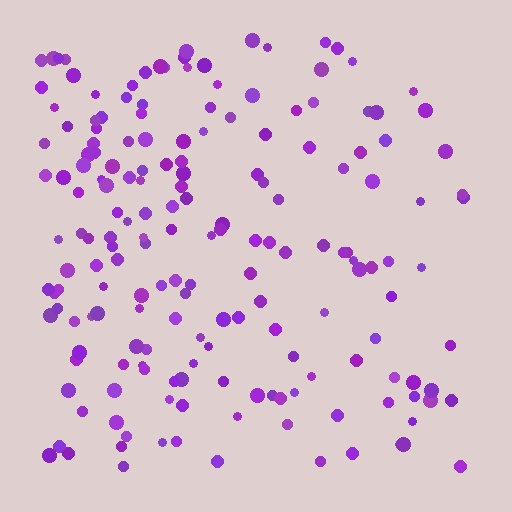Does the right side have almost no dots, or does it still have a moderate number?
Still a moderate number, just noticeably fewer than the left.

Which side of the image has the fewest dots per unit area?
The right.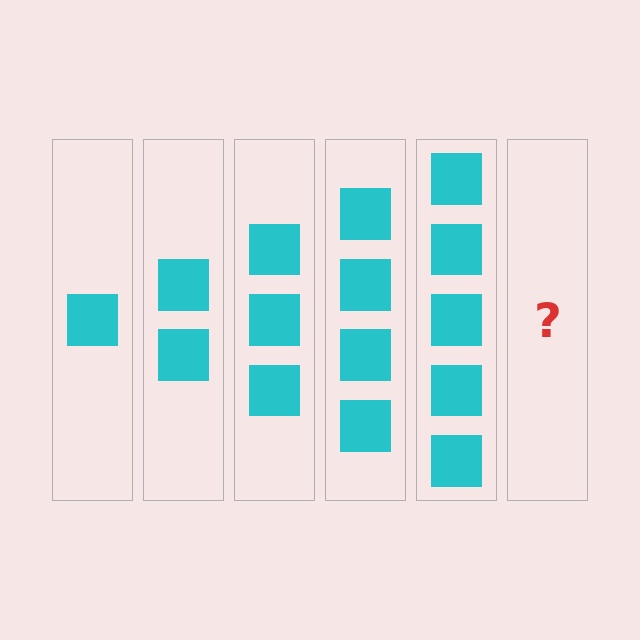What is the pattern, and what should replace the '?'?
The pattern is that each step adds one more square. The '?' should be 6 squares.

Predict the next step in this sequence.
The next step is 6 squares.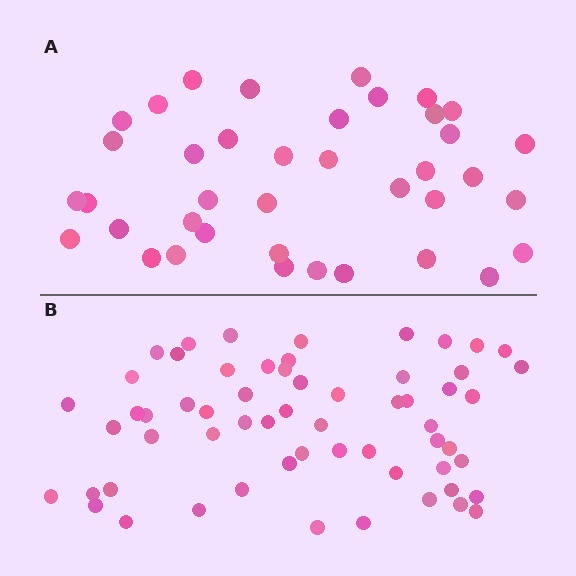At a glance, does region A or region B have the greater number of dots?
Region B (the bottom region) has more dots.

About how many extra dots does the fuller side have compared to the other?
Region B has approximately 20 more dots than region A.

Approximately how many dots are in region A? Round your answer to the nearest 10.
About 40 dots. (The exact count is 39, which rounds to 40.)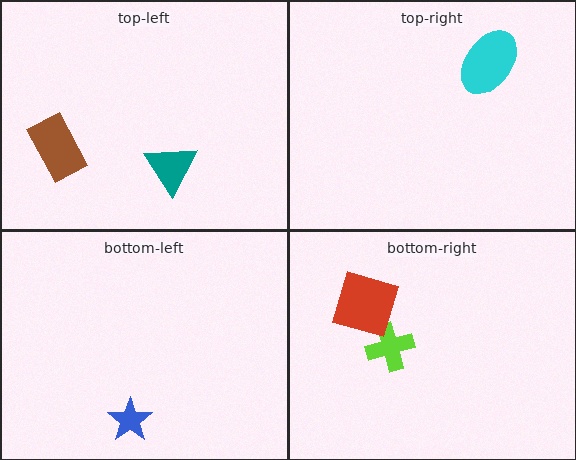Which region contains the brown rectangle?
The top-left region.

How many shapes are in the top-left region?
2.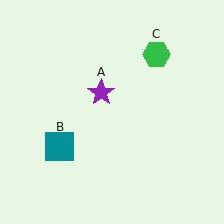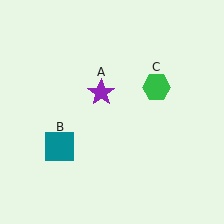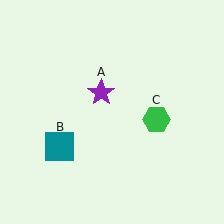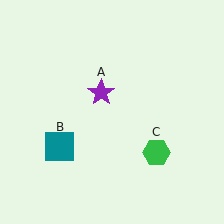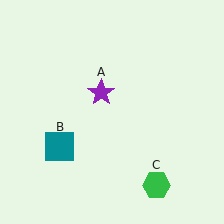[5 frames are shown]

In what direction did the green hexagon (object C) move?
The green hexagon (object C) moved down.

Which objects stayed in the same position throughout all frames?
Purple star (object A) and teal square (object B) remained stationary.